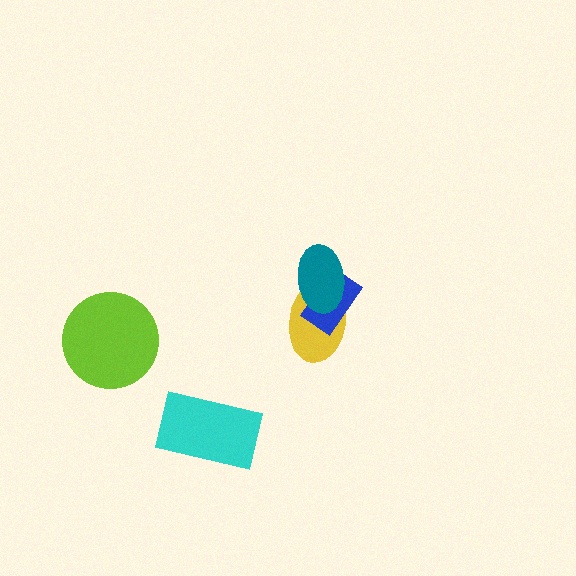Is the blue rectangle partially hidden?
Yes, it is partially covered by another shape.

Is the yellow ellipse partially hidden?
Yes, it is partially covered by another shape.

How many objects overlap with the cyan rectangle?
0 objects overlap with the cyan rectangle.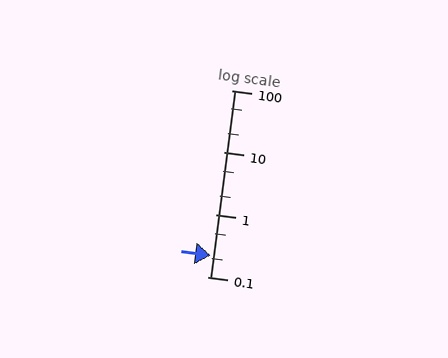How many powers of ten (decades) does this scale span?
The scale spans 3 decades, from 0.1 to 100.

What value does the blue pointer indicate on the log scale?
The pointer indicates approximately 0.22.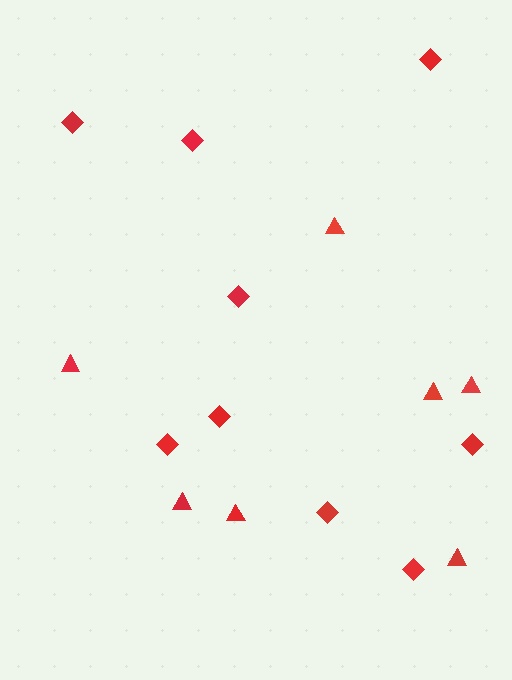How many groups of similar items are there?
There are 2 groups: one group of diamonds (9) and one group of triangles (7).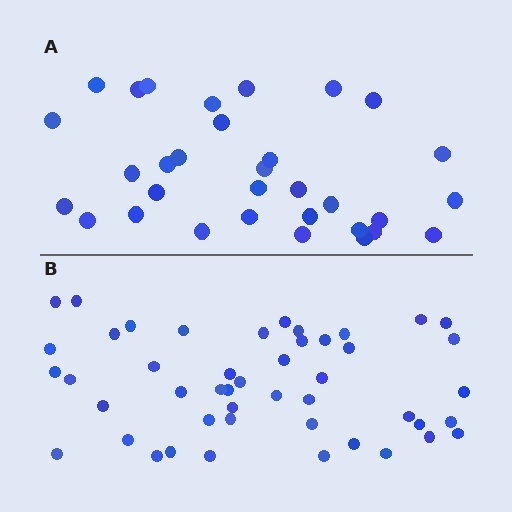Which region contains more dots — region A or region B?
Region B (the bottom region) has more dots.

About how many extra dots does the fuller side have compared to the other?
Region B has approximately 15 more dots than region A.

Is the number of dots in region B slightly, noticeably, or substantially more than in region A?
Region B has substantially more. The ratio is roughly 1.5 to 1.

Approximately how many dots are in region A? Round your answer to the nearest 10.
About 30 dots. (The exact count is 32, which rounds to 30.)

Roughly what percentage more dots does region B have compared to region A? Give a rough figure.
About 45% more.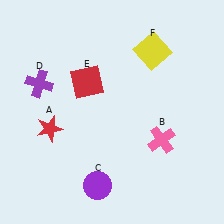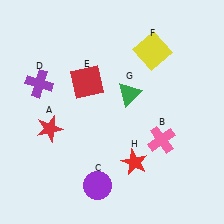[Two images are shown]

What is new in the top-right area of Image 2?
A green triangle (G) was added in the top-right area of Image 2.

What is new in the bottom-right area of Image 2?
A red star (H) was added in the bottom-right area of Image 2.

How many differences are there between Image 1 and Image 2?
There are 2 differences between the two images.